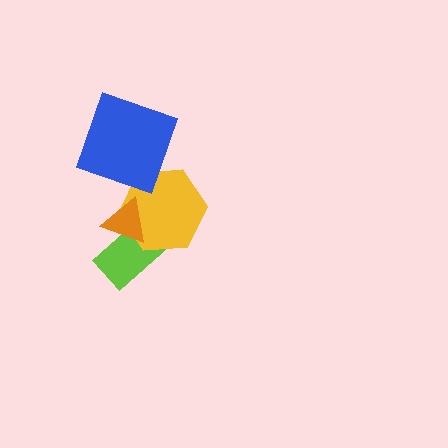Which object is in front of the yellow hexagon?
The orange triangle is in front of the yellow hexagon.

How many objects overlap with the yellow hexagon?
2 objects overlap with the yellow hexagon.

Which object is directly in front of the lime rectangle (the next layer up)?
The yellow hexagon is directly in front of the lime rectangle.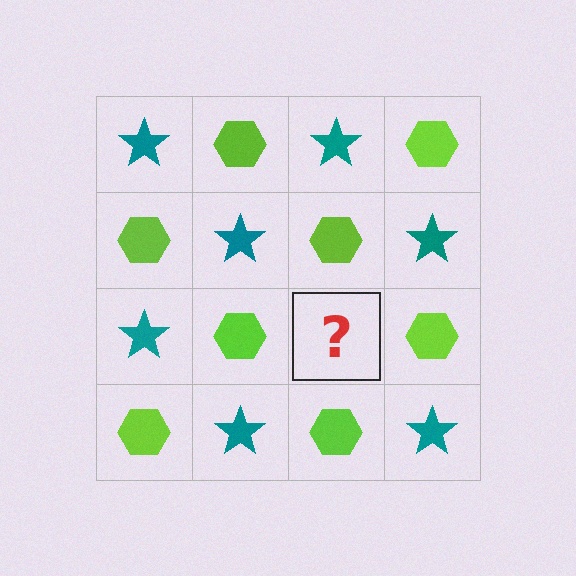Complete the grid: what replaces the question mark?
The question mark should be replaced with a teal star.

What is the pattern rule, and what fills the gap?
The rule is that it alternates teal star and lime hexagon in a checkerboard pattern. The gap should be filled with a teal star.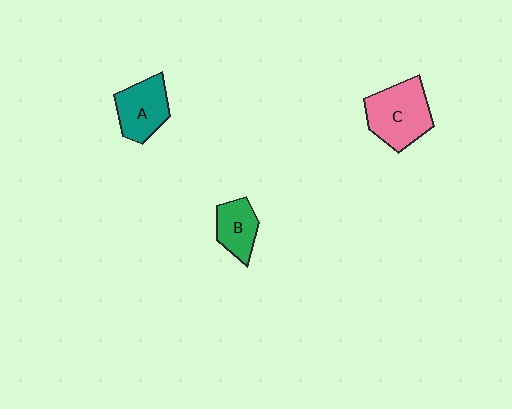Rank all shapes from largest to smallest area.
From largest to smallest: C (pink), A (teal), B (green).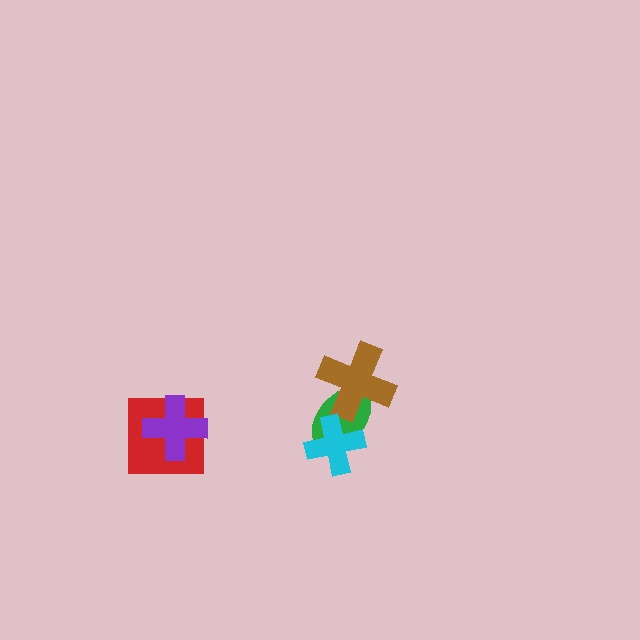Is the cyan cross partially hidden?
No, no other shape covers it.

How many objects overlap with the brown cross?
1 object overlaps with the brown cross.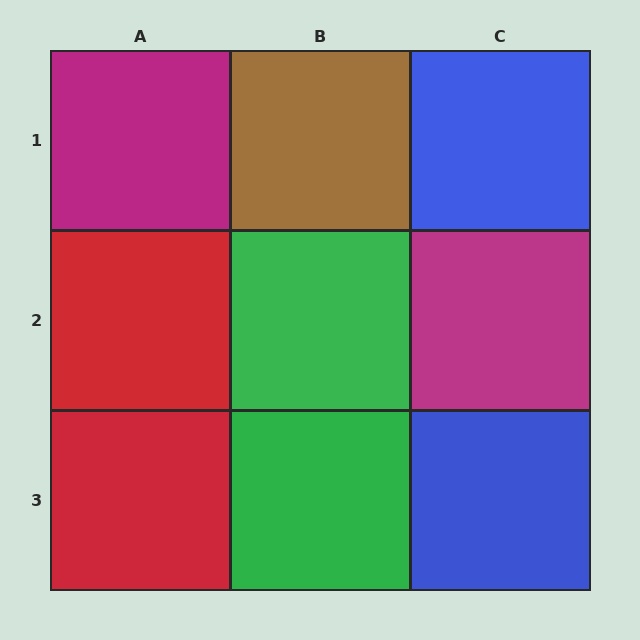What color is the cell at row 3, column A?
Red.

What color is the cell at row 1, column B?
Brown.